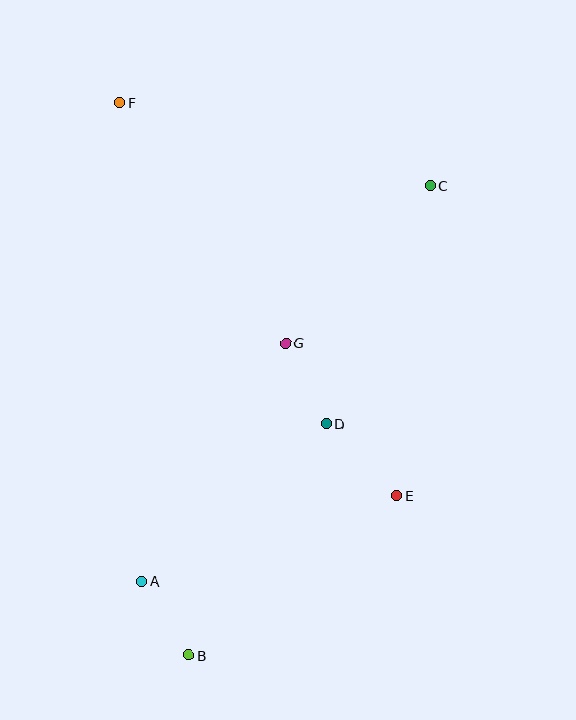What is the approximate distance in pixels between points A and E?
The distance between A and E is approximately 269 pixels.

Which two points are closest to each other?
Points A and B are closest to each other.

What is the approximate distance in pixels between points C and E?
The distance between C and E is approximately 312 pixels.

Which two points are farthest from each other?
Points B and F are farthest from each other.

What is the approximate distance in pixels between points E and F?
The distance between E and F is approximately 481 pixels.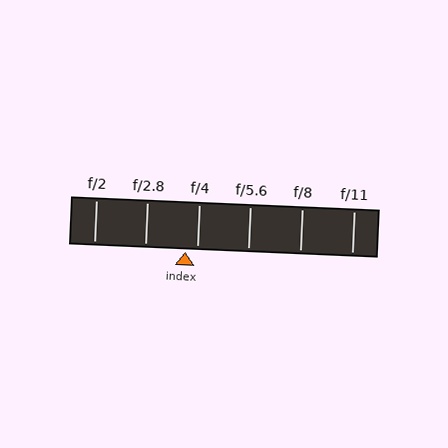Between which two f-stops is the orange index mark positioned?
The index mark is between f/2.8 and f/4.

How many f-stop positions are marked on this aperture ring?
There are 6 f-stop positions marked.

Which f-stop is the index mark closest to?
The index mark is closest to f/4.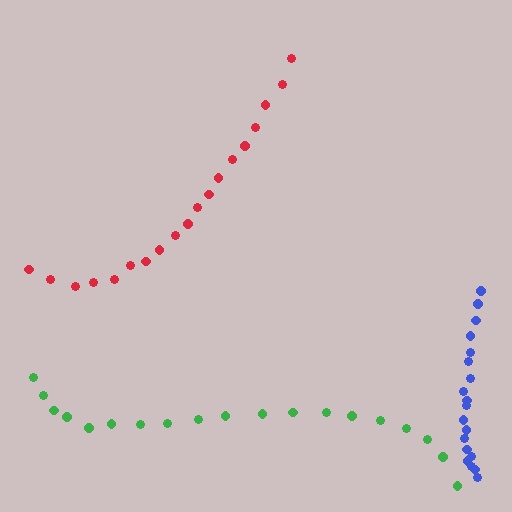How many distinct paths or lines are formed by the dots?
There are 3 distinct paths.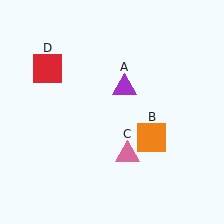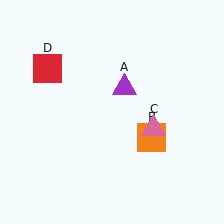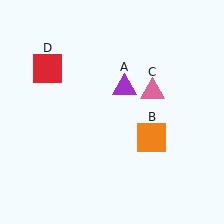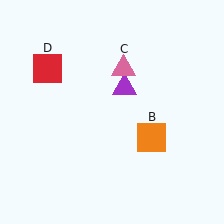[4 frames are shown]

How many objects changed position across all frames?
1 object changed position: pink triangle (object C).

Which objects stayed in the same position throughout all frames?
Purple triangle (object A) and orange square (object B) and red square (object D) remained stationary.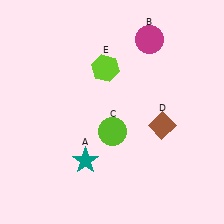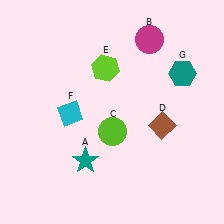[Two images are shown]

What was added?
A cyan diamond (F), a teal hexagon (G) were added in Image 2.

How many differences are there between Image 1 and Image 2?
There are 2 differences between the two images.